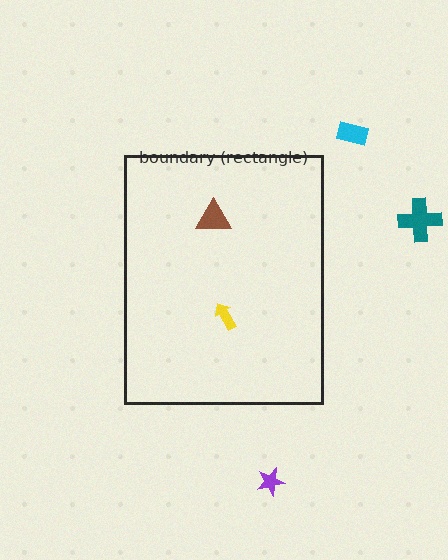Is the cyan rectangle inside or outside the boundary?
Outside.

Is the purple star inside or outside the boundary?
Outside.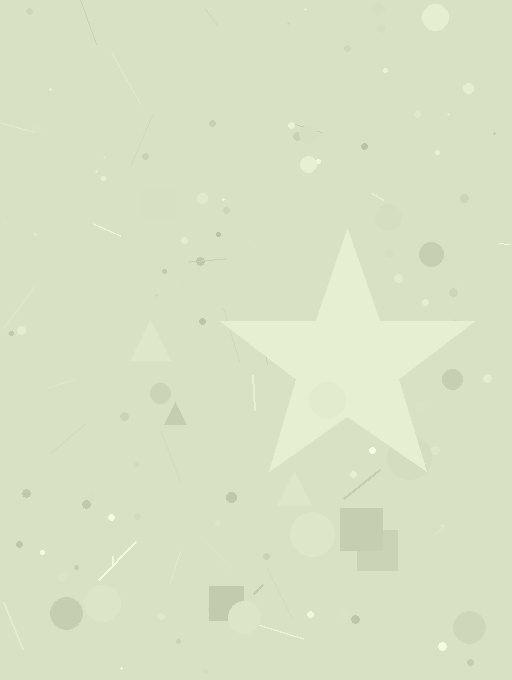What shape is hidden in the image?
A star is hidden in the image.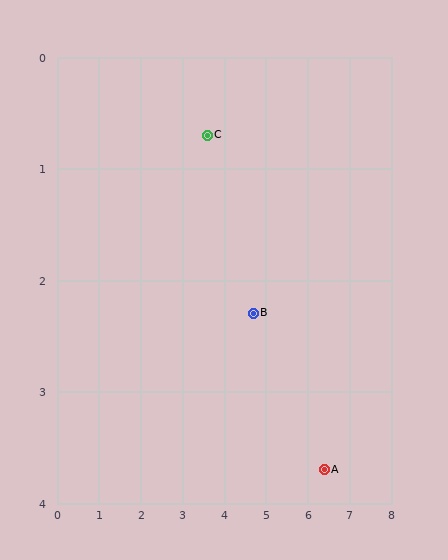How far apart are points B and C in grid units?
Points B and C are about 1.9 grid units apart.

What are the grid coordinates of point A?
Point A is at approximately (6.4, 3.7).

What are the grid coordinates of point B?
Point B is at approximately (4.7, 2.3).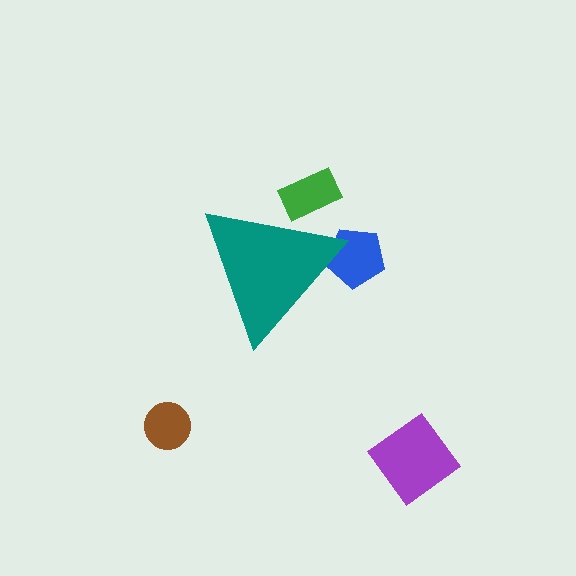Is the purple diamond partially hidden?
No, the purple diamond is fully visible.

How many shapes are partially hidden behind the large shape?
2 shapes are partially hidden.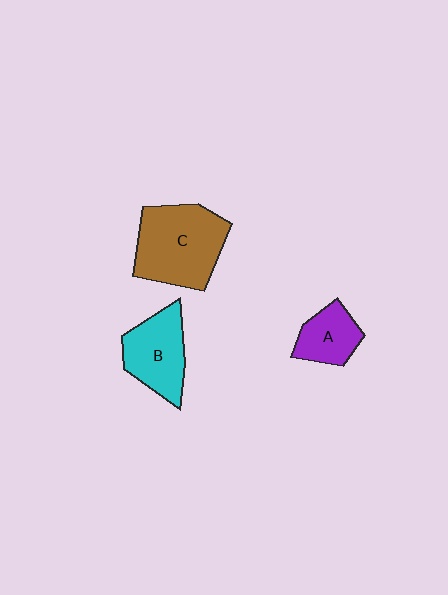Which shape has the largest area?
Shape C (brown).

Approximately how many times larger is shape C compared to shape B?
Approximately 1.4 times.